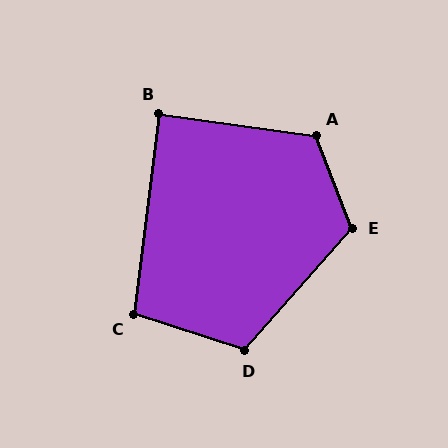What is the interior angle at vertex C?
Approximately 101 degrees (obtuse).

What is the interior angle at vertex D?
Approximately 113 degrees (obtuse).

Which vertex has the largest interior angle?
A, at approximately 119 degrees.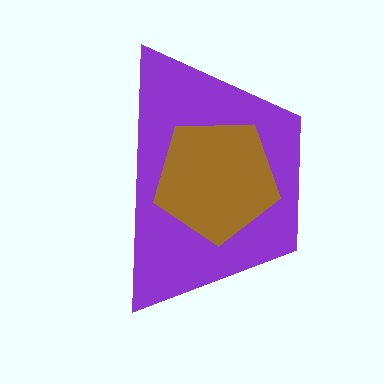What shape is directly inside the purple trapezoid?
The brown pentagon.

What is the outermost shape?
The purple trapezoid.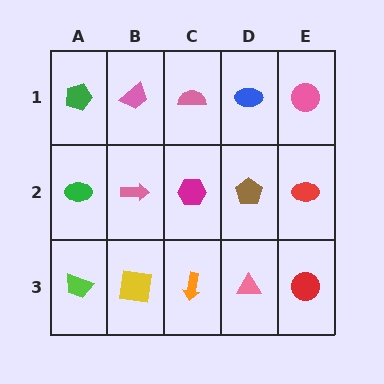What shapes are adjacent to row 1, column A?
A green ellipse (row 2, column A), a pink trapezoid (row 1, column B).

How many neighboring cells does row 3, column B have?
3.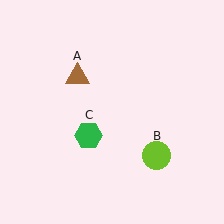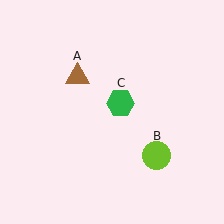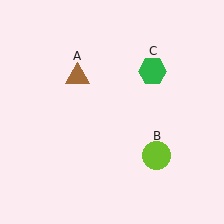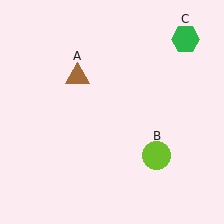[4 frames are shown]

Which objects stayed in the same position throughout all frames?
Brown triangle (object A) and lime circle (object B) remained stationary.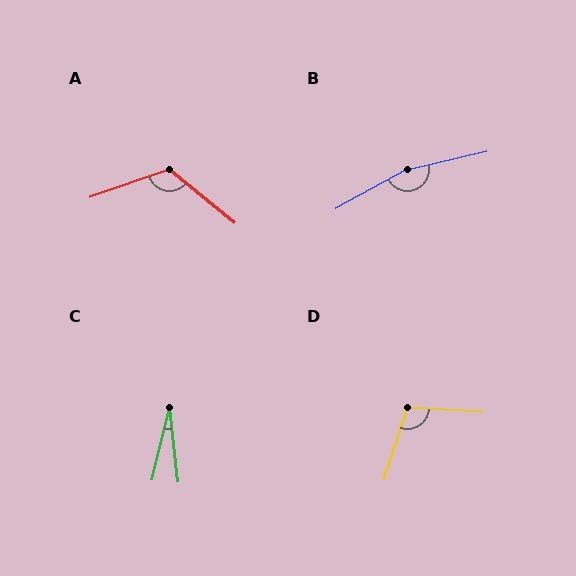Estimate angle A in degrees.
Approximately 122 degrees.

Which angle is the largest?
B, at approximately 164 degrees.